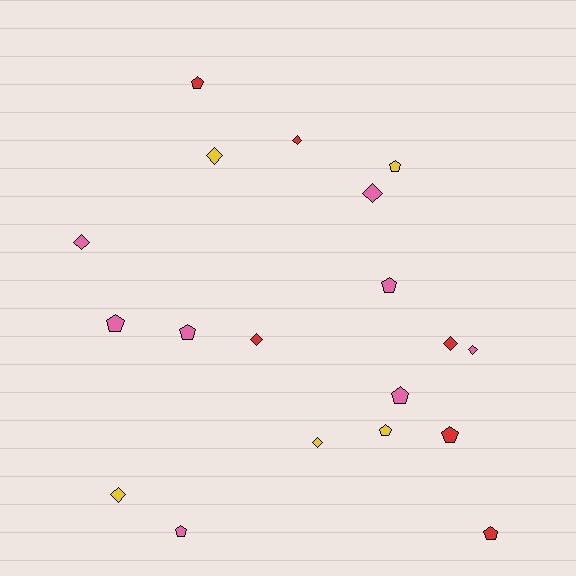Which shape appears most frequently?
Pentagon, with 10 objects.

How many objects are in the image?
There are 19 objects.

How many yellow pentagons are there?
There are 2 yellow pentagons.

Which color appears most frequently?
Pink, with 8 objects.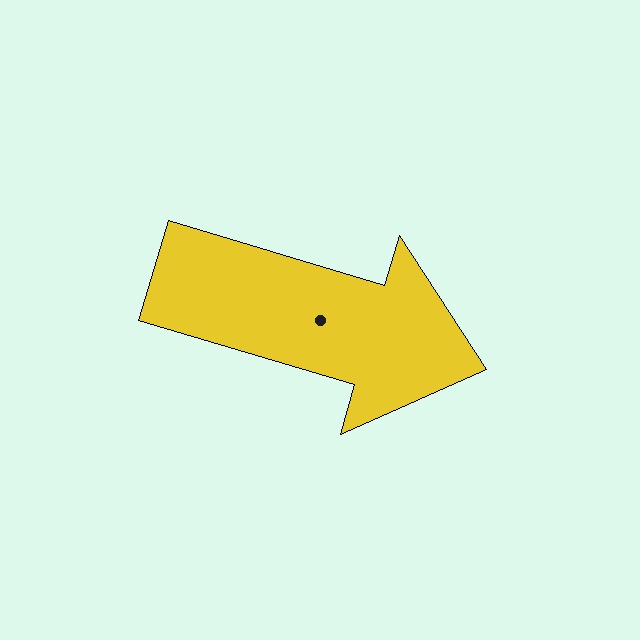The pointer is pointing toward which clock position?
Roughly 4 o'clock.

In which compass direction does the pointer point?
East.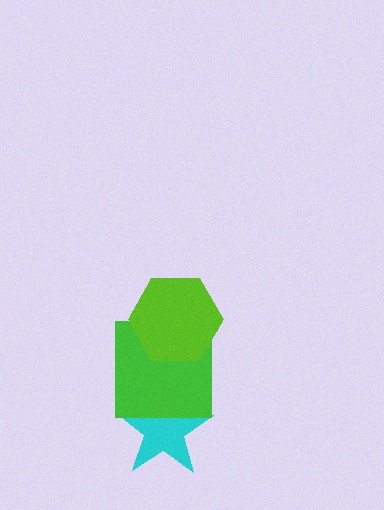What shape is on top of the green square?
The lime hexagon is on top of the green square.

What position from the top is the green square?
The green square is 2nd from the top.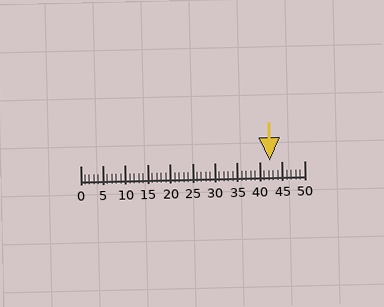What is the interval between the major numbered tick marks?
The major tick marks are spaced 5 units apart.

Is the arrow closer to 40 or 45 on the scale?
The arrow is closer to 40.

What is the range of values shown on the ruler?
The ruler shows values from 0 to 50.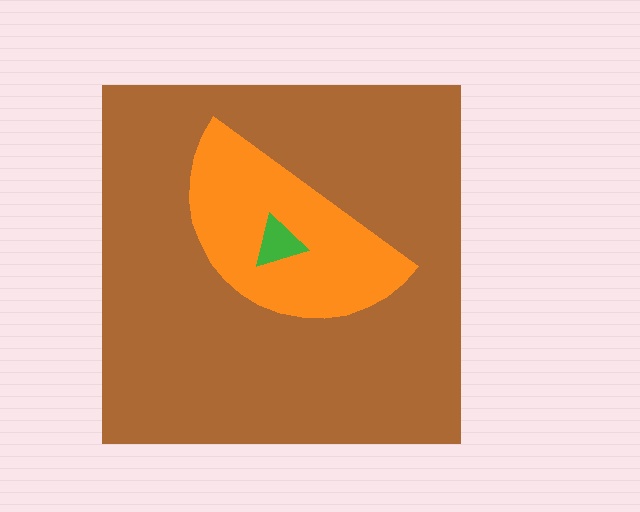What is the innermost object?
The green triangle.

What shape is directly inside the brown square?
The orange semicircle.